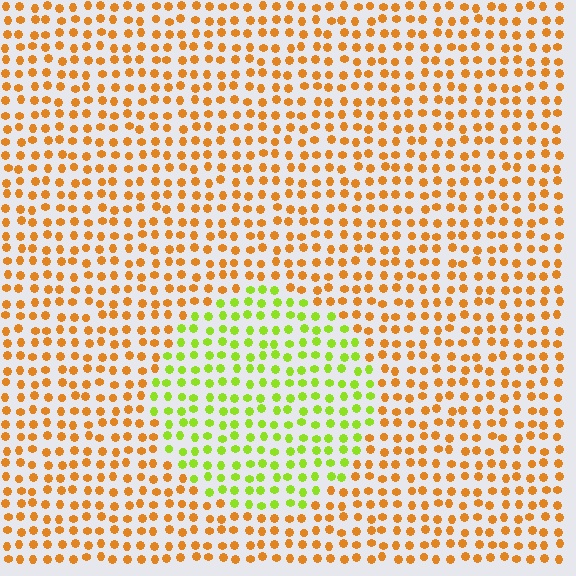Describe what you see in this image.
The image is filled with small orange elements in a uniform arrangement. A circle-shaped region is visible where the elements are tinted to a slightly different hue, forming a subtle color boundary.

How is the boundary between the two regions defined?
The boundary is defined purely by a slight shift in hue (about 55 degrees). Spacing, size, and orientation are identical on both sides.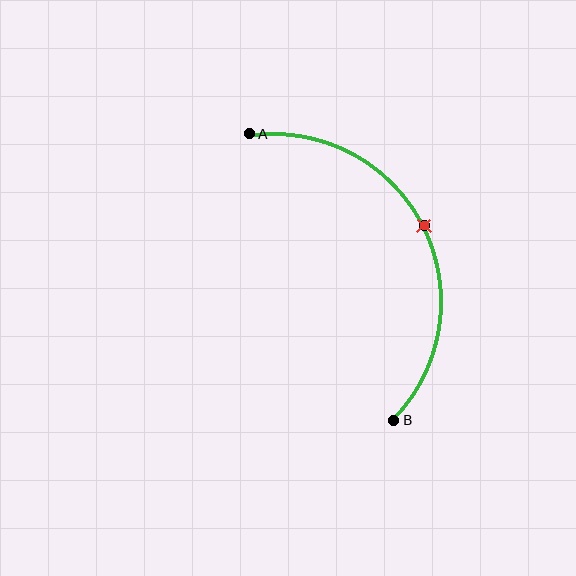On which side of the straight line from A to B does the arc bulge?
The arc bulges to the right of the straight line connecting A and B.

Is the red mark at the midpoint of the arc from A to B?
Yes. The red mark lies on the arc at equal arc-length from both A and B — it is the arc midpoint.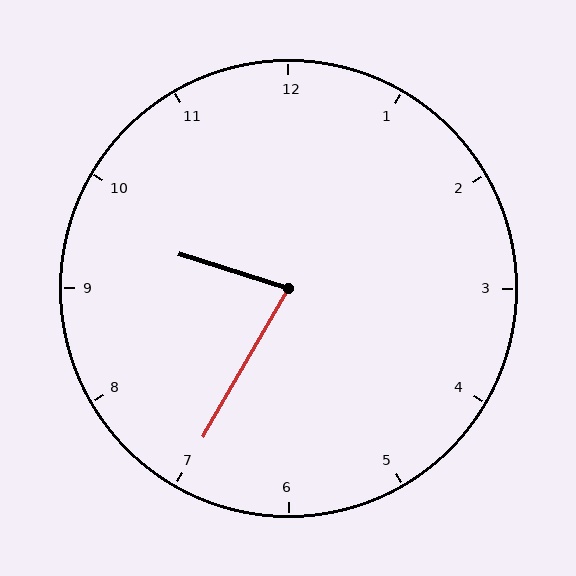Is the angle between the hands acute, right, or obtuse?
It is acute.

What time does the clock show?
9:35.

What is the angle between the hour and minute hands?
Approximately 78 degrees.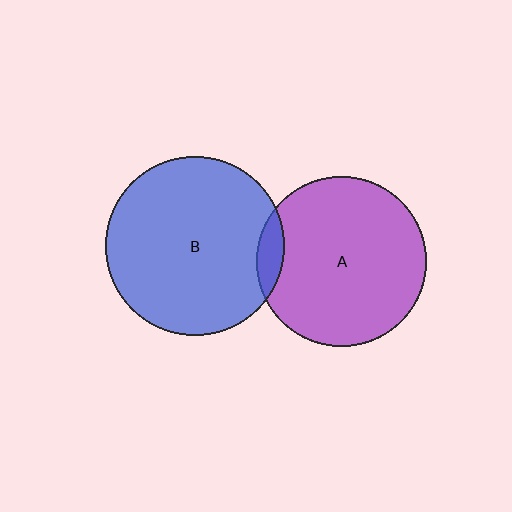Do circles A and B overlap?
Yes.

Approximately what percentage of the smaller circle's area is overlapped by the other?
Approximately 5%.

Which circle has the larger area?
Circle B (blue).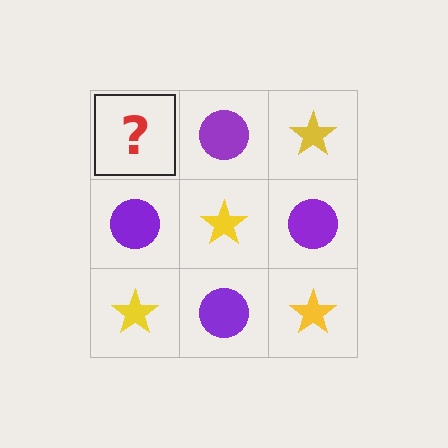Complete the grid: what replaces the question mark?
The question mark should be replaced with a yellow star.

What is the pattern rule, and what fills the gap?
The rule is that it alternates yellow star and purple circle in a checkerboard pattern. The gap should be filled with a yellow star.